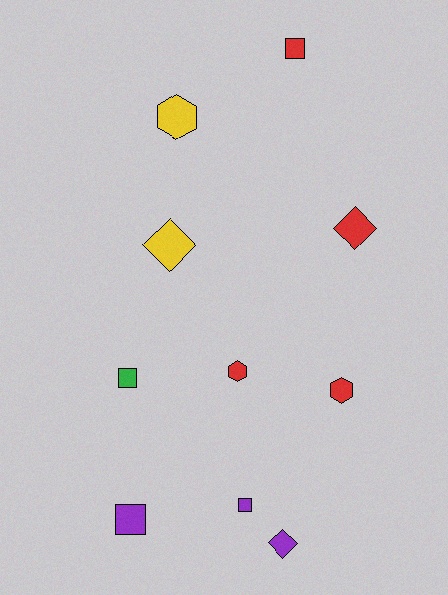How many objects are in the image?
There are 10 objects.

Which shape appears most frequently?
Square, with 4 objects.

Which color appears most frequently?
Red, with 4 objects.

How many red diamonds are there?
There is 1 red diamond.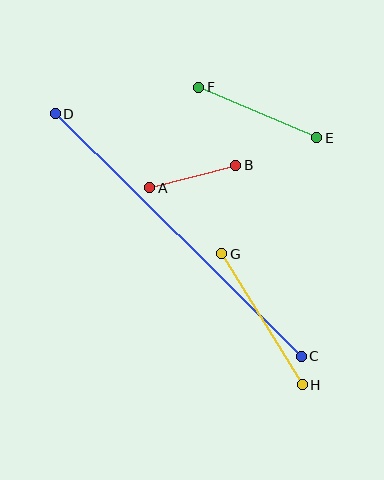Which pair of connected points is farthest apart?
Points C and D are farthest apart.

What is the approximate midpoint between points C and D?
The midpoint is at approximately (178, 235) pixels.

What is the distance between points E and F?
The distance is approximately 128 pixels.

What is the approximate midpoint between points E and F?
The midpoint is at approximately (258, 113) pixels.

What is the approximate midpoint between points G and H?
The midpoint is at approximately (262, 319) pixels.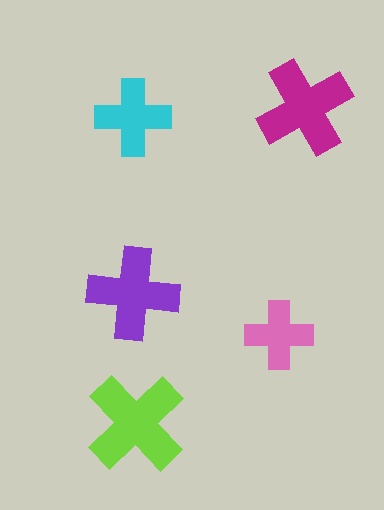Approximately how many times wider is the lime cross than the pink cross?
About 1.5 times wider.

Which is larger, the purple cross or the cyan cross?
The purple one.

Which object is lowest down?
The lime cross is bottommost.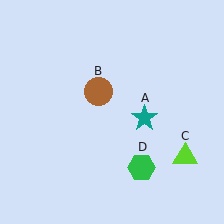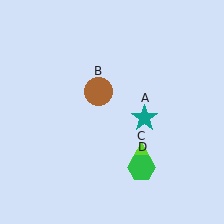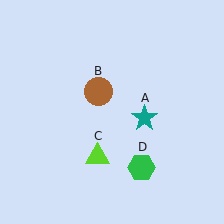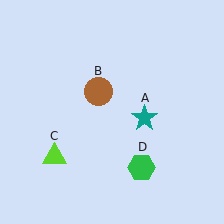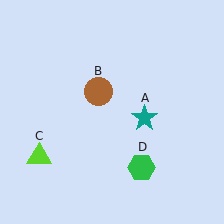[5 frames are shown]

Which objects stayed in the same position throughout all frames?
Teal star (object A) and brown circle (object B) and green hexagon (object D) remained stationary.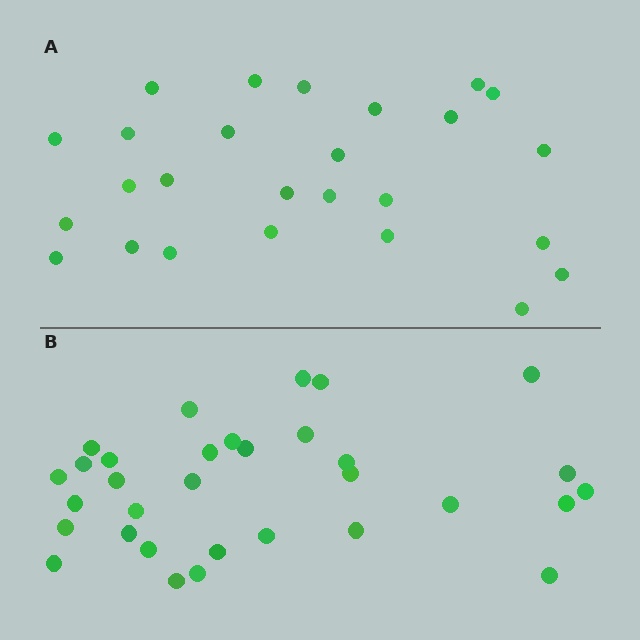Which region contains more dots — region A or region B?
Region B (the bottom region) has more dots.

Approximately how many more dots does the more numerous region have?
Region B has about 6 more dots than region A.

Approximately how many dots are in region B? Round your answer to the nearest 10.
About 30 dots. (The exact count is 32, which rounds to 30.)